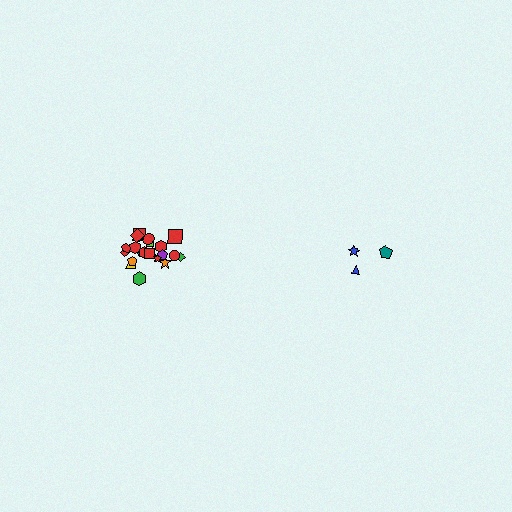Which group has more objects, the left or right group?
The left group.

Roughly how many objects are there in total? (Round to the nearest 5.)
Roughly 25 objects in total.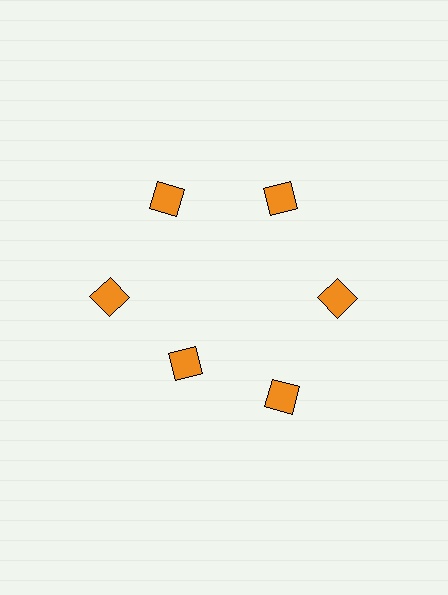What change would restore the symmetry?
The symmetry would be restored by moving it outward, back onto the ring so that all 6 squares sit at equal angles and equal distance from the center.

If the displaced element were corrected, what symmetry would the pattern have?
It would have 6-fold rotational symmetry — the pattern would map onto itself every 60 degrees.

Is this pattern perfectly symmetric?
No. The 6 orange squares are arranged in a ring, but one element near the 7 o'clock position is pulled inward toward the center, breaking the 6-fold rotational symmetry.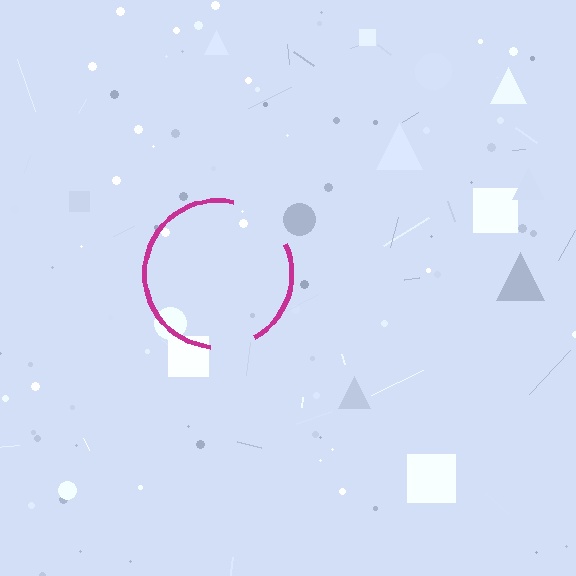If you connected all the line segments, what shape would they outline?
They would outline a circle.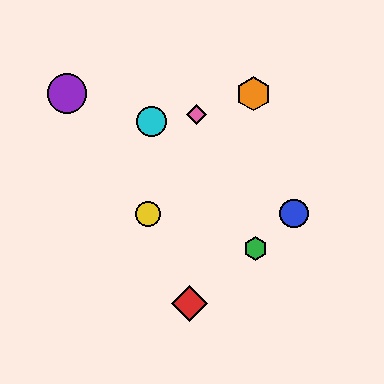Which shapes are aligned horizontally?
The blue circle, the yellow circle are aligned horizontally.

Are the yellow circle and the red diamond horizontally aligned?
No, the yellow circle is at y≈214 and the red diamond is at y≈303.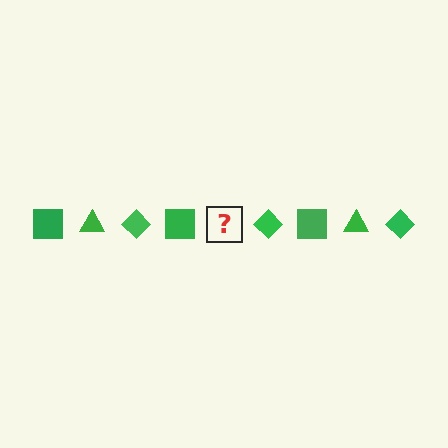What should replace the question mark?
The question mark should be replaced with a green triangle.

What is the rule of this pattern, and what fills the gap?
The rule is that the pattern cycles through square, triangle, diamond shapes in green. The gap should be filled with a green triangle.